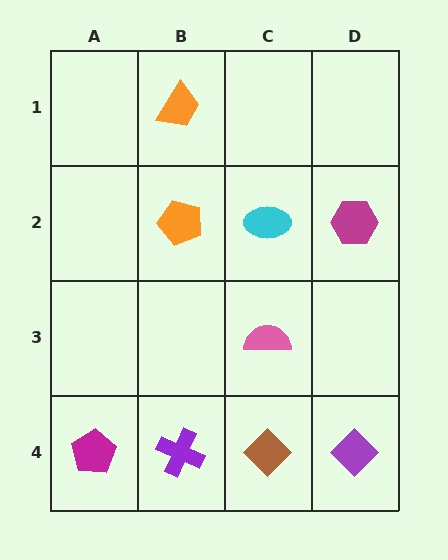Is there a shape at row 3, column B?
No, that cell is empty.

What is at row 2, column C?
A cyan ellipse.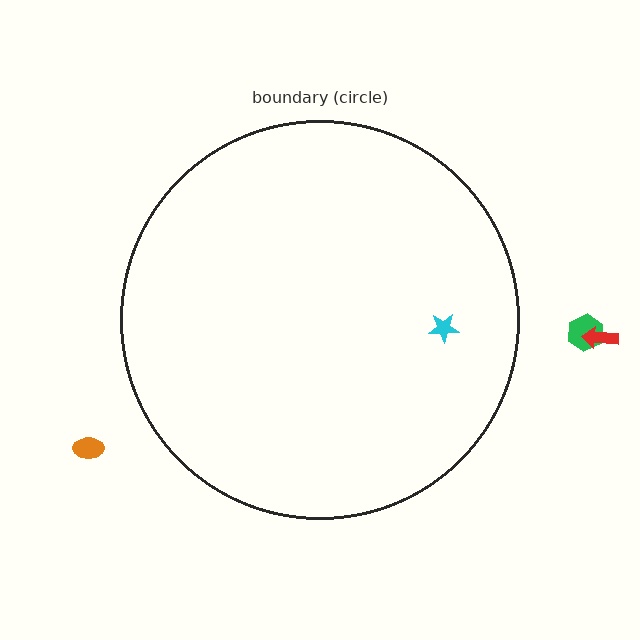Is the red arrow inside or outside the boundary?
Outside.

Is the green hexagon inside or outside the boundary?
Outside.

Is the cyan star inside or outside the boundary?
Inside.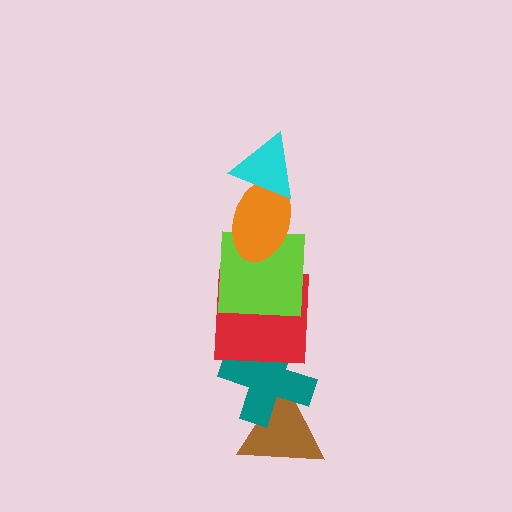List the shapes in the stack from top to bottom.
From top to bottom: the cyan triangle, the orange ellipse, the lime square, the red square, the teal cross, the brown triangle.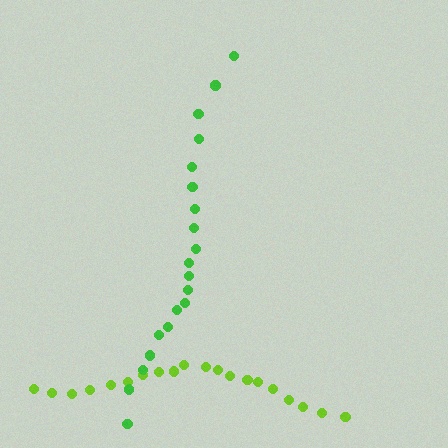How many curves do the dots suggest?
There are 2 distinct paths.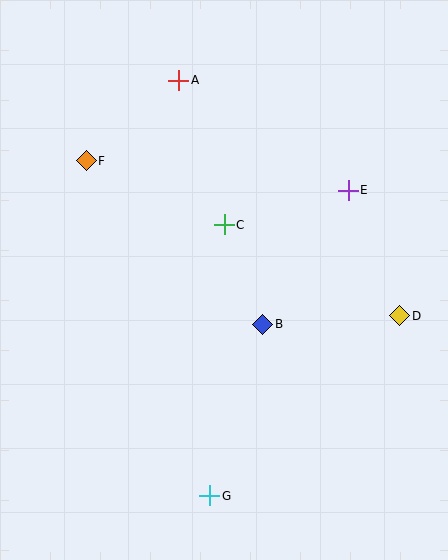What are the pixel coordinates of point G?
Point G is at (210, 496).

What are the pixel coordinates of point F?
Point F is at (86, 161).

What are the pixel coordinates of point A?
Point A is at (179, 80).